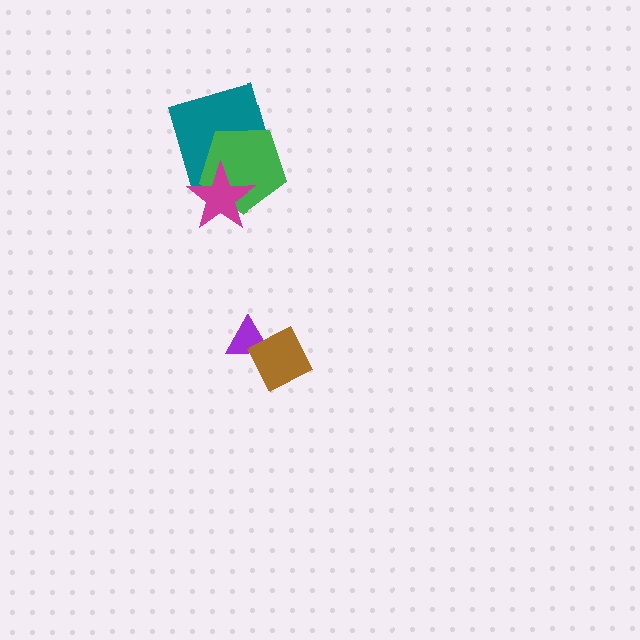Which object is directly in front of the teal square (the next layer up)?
The green pentagon is directly in front of the teal square.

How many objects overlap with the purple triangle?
1 object overlaps with the purple triangle.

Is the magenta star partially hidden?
No, no other shape covers it.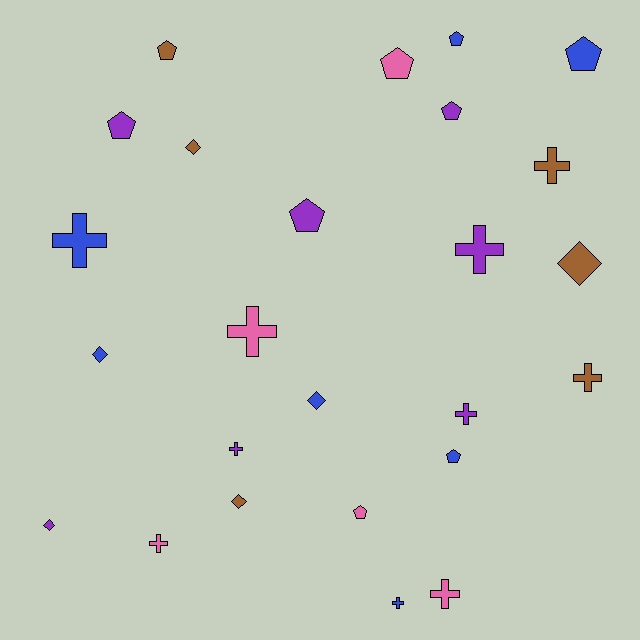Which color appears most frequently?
Purple, with 7 objects.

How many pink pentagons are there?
There are 2 pink pentagons.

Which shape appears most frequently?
Cross, with 10 objects.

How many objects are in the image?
There are 25 objects.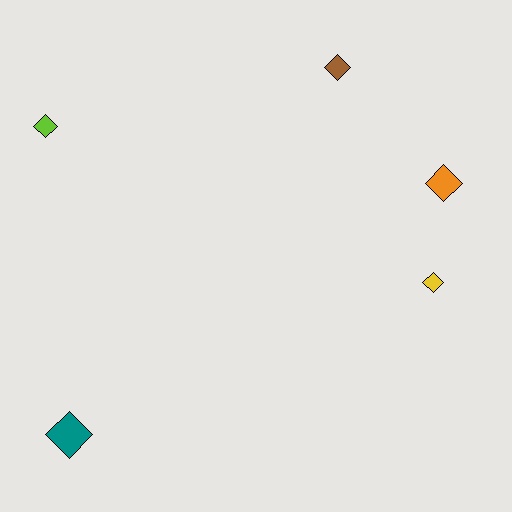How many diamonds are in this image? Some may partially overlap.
There are 5 diamonds.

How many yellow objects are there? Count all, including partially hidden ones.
There is 1 yellow object.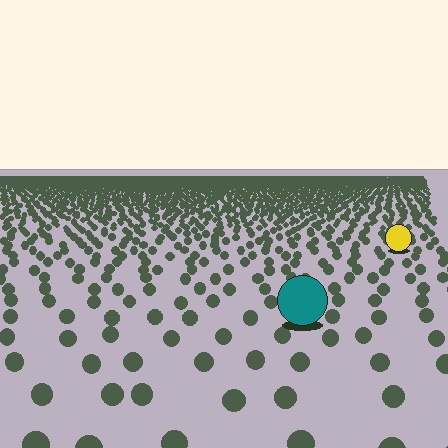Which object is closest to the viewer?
The teal circle is closest. The texture marks near it are larger and more spread out.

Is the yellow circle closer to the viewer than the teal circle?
No. The teal circle is closer — you can tell from the texture gradient: the ground texture is coarser near it.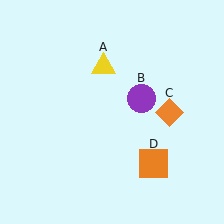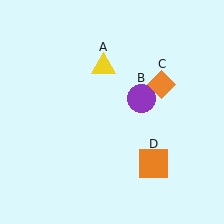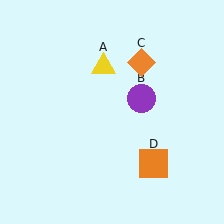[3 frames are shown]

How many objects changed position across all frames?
1 object changed position: orange diamond (object C).